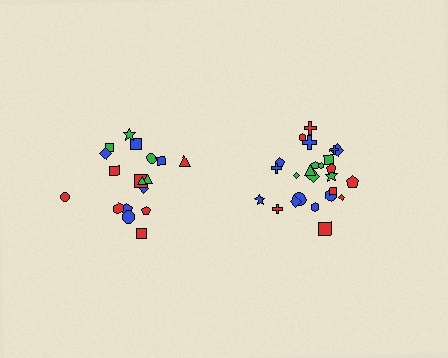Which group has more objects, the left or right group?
The right group.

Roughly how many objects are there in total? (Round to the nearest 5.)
Roughly 45 objects in total.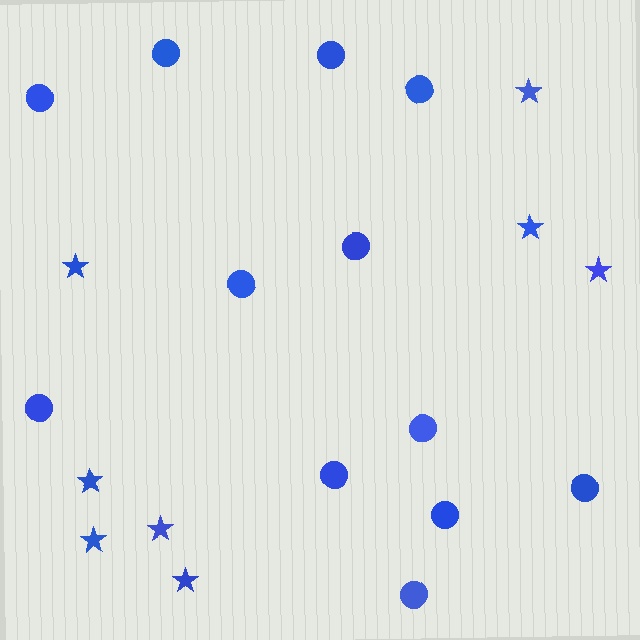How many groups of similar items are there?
There are 2 groups: one group of circles (12) and one group of stars (8).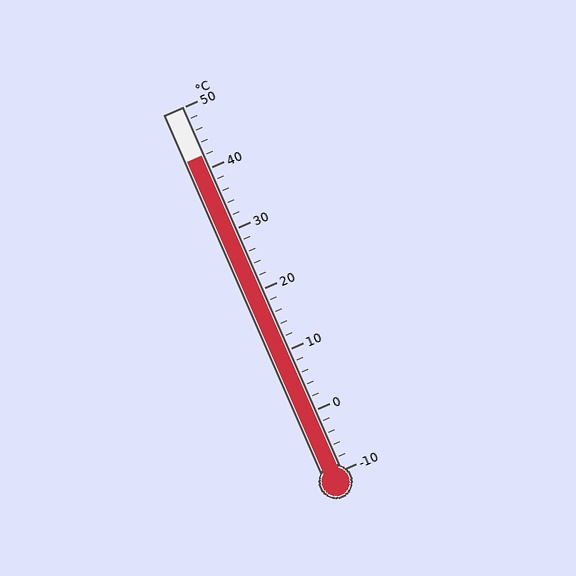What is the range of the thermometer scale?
The thermometer scale ranges from -10°C to 50°C.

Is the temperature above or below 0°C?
The temperature is above 0°C.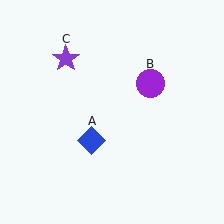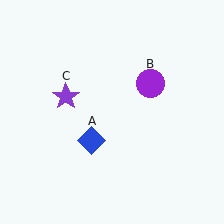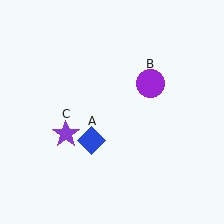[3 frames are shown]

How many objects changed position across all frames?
1 object changed position: purple star (object C).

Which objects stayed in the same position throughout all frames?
Blue diamond (object A) and purple circle (object B) remained stationary.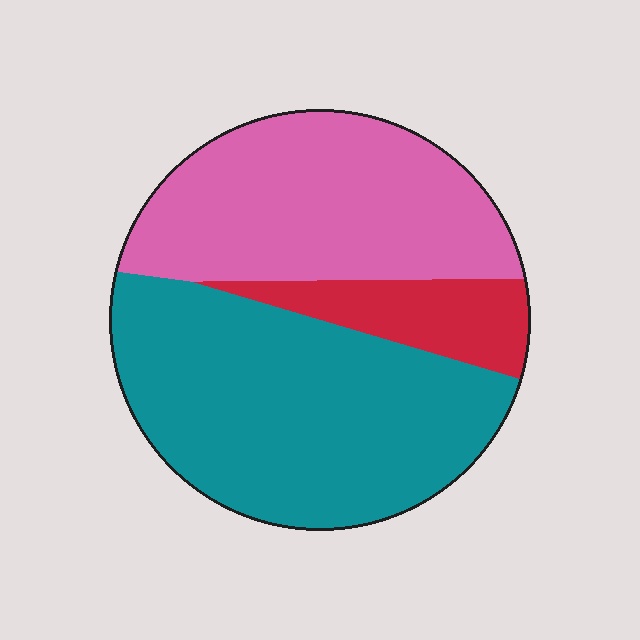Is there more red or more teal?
Teal.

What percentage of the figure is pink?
Pink covers around 40% of the figure.